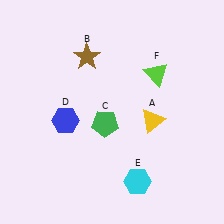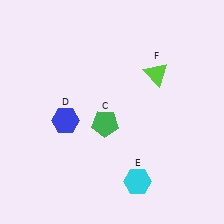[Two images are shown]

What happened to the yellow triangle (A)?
The yellow triangle (A) was removed in Image 2. It was in the bottom-right area of Image 1.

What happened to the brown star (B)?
The brown star (B) was removed in Image 2. It was in the top-left area of Image 1.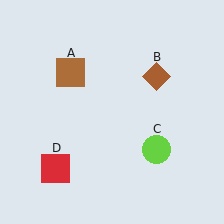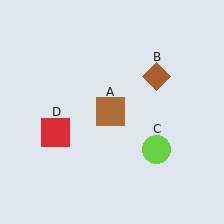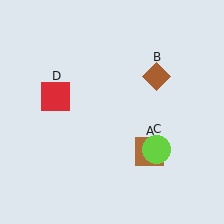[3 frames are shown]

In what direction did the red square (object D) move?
The red square (object D) moved up.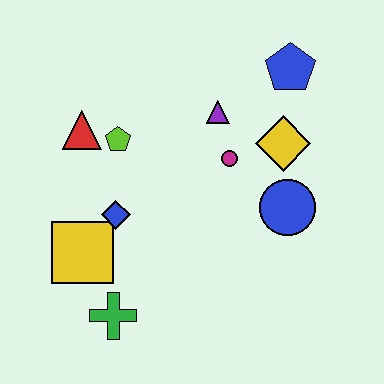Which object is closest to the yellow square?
The blue diamond is closest to the yellow square.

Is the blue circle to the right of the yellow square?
Yes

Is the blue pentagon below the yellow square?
No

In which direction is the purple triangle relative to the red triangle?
The purple triangle is to the right of the red triangle.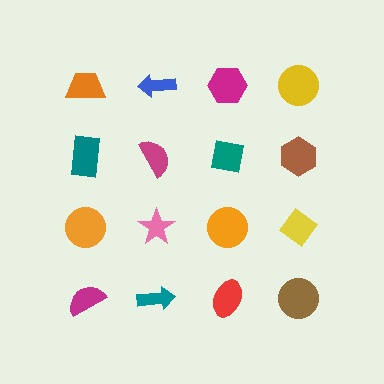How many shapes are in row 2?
4 shapes.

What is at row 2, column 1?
A teal rectangle.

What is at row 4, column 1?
A magenta semicircle.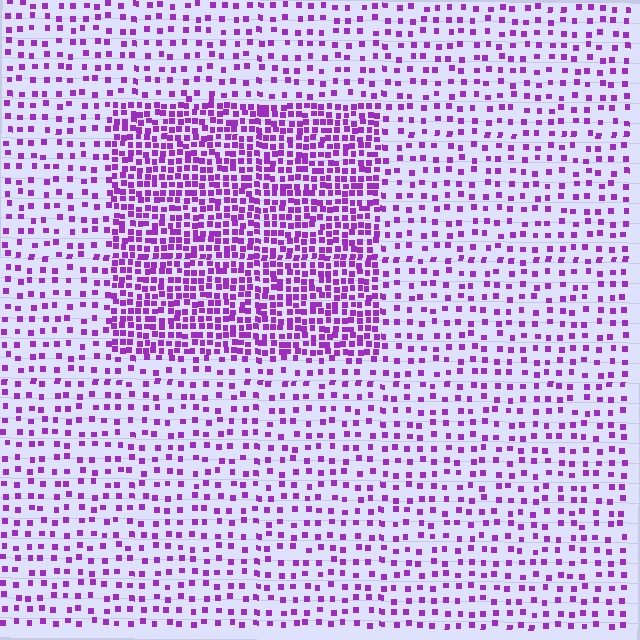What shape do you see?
I see a rectangle.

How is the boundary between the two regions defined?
The boundary is defined by a change in element density (approximately 2.5x ratio). All elements are the same color, size, and shape.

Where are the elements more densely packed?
The elements are more densely packed inside the rectangle boundary.